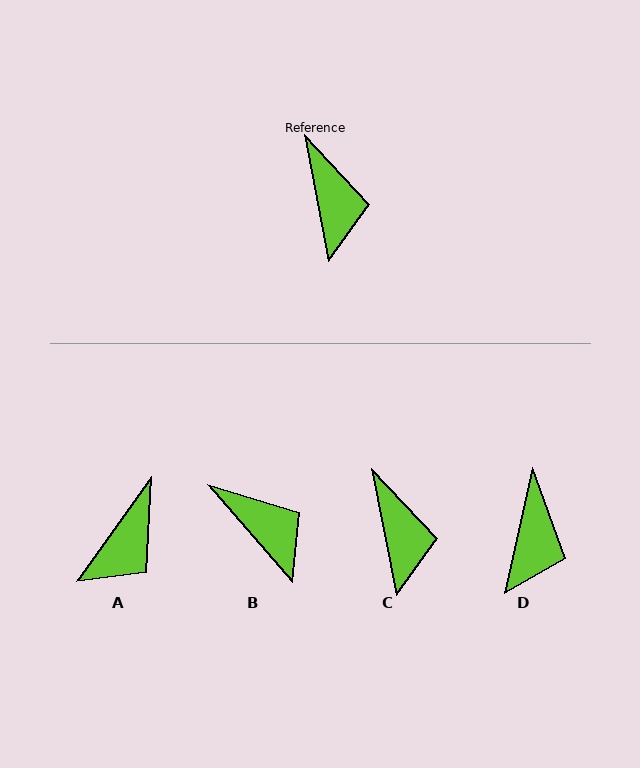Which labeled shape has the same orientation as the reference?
C.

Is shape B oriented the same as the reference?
No, it is off by about 30 degrees.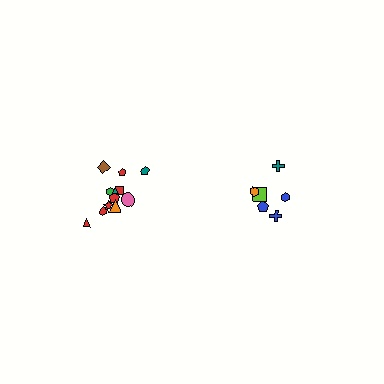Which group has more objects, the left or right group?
The left group.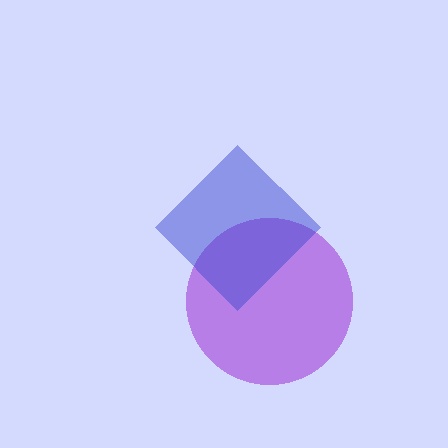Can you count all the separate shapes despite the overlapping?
Yes, there are 2 separate shapes.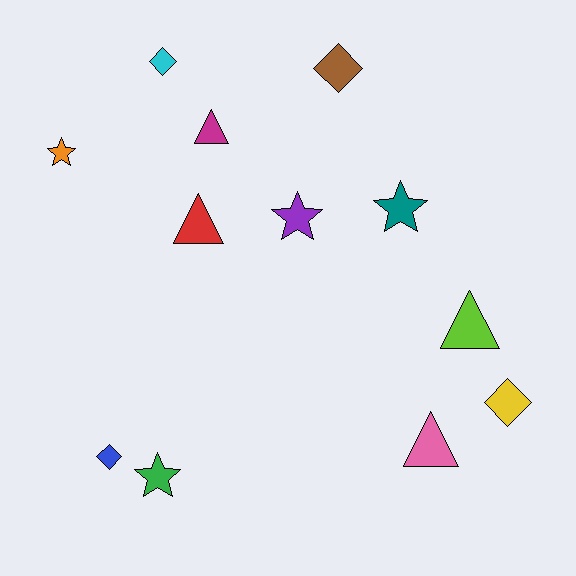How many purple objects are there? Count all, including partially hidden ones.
There is 1 purple object.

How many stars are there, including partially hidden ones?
There are 4 stars.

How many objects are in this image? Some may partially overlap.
There are 12 objects.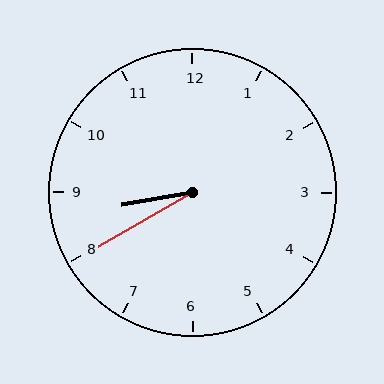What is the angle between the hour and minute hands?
Approximately 20 degrees.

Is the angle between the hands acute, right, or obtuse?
It is acute.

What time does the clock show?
8:40.